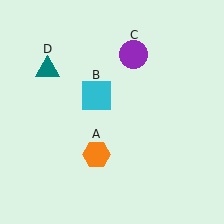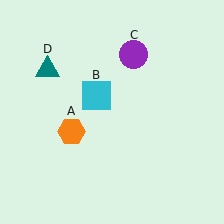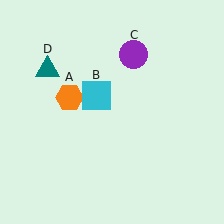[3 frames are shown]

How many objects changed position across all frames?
1 object changed position: orange hexagon (object A).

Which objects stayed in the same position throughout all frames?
Cyan square (object B) and purple circle (object C) and teal triangle (object D) remained stationary.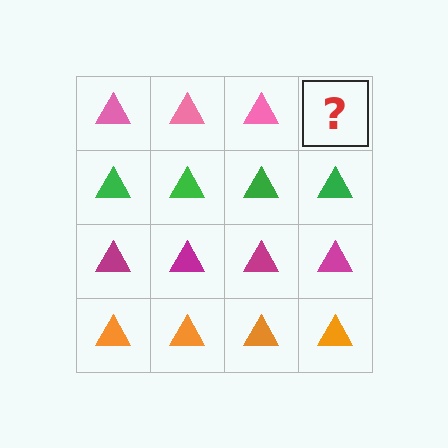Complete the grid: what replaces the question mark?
The question mark should be replaced with a pink triangle.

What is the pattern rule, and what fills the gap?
The rule is that each row has a consistent color. The gap should be filled with a pink triangle.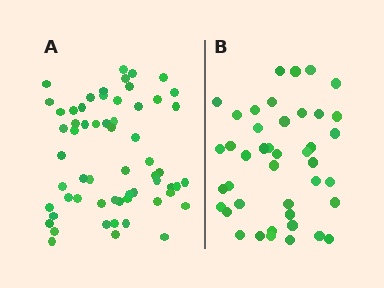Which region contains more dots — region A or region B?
Region A (the left region) has more dots.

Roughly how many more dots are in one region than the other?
Region A has approximately 20 more dots than region B.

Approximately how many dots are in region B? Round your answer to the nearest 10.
About 40 dots. (The exact count is 42, which rounds to 40.)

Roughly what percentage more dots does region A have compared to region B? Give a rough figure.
About 45% more.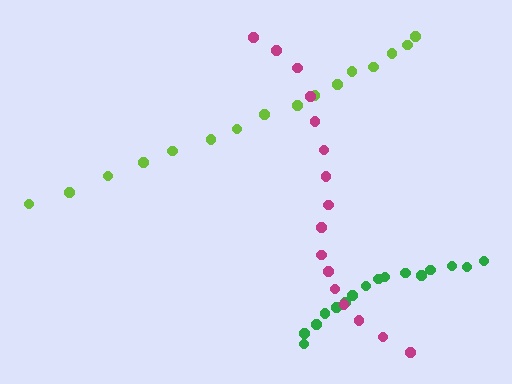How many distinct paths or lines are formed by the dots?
There are 3 distinct paths.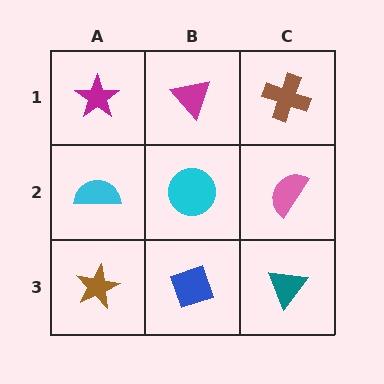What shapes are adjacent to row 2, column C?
A brown cross (row 1, column C), a teal triangle (row 3, column C), a cyan circle (row 2, column B).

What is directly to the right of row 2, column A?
A cyan circle.